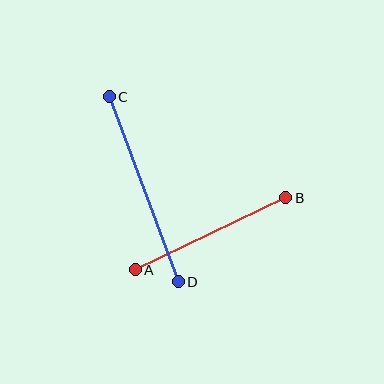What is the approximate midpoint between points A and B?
The midpoint is at approximately (211, 234) pixels.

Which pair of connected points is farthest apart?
Points C and D are farthest apart.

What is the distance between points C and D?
The distance is approximately 198 pixels.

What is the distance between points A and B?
The distance is approximately 167 pixels.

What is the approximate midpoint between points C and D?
The midpoint is at approximately (144, 189) pixels.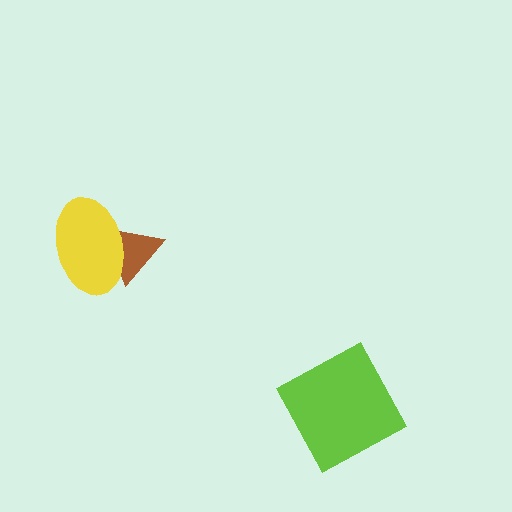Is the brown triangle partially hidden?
Yes, it is partially covered by another shape.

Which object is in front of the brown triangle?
The yellow ellipse is in front of the brown triangle.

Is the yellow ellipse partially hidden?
No, no other shape covers it.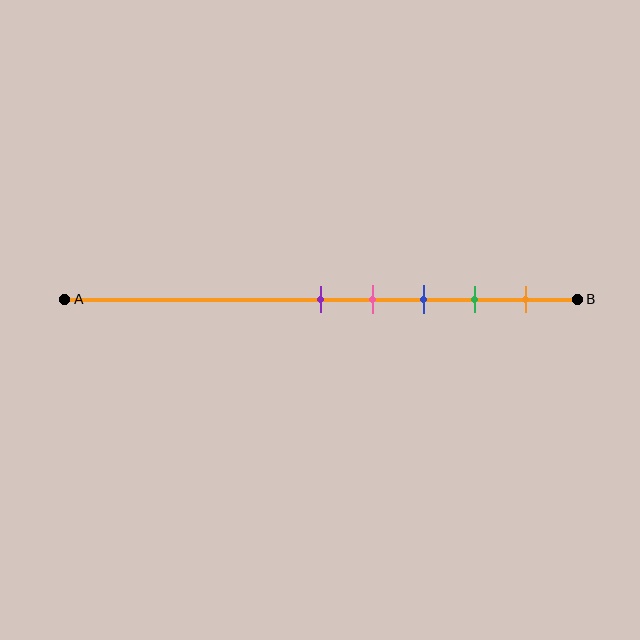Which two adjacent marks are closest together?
The purple and pink marks are the closest adjacent pair.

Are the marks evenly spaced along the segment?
Yes, the marks are approximately evenly spaced.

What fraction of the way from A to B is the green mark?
The green mark is approximately 80% (0.8) of the way from A to B.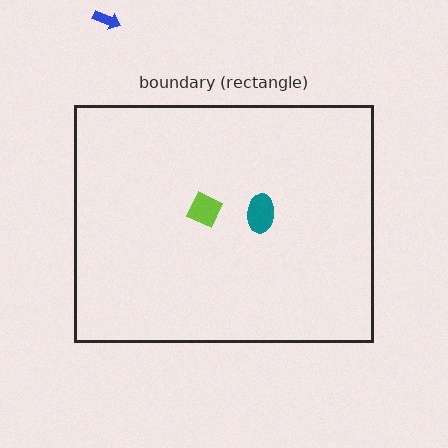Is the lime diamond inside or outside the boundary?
Inside.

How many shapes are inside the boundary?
2 inside, 1 outside.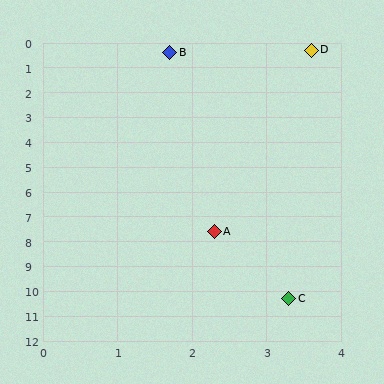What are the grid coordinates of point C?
Point C is at approximately (3.3, 10.3).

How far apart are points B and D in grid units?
Points B and D are about 1.9 grid units apart.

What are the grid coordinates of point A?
Point A is at approximately (2.3, 7.6).